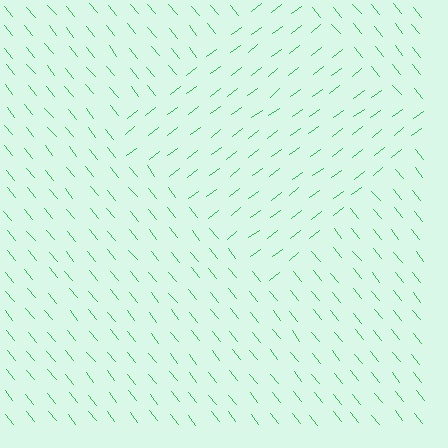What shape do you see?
I see a diamond.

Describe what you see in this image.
The image is filled with small green line segments. A diamond region in the image has lines oriented differently from the surrounding lines, creating a visible texture boundary.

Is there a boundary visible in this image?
Yes, there is a texture boundary formed by a change in line orientation.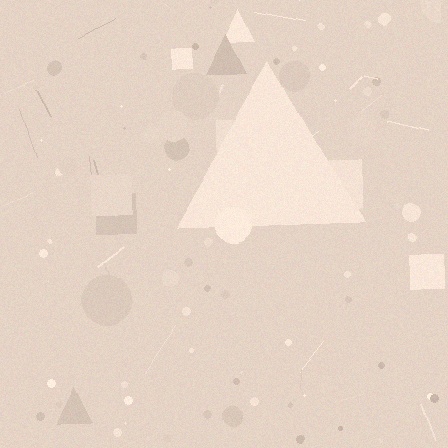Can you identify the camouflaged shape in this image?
The camouflaged shape is a triangle.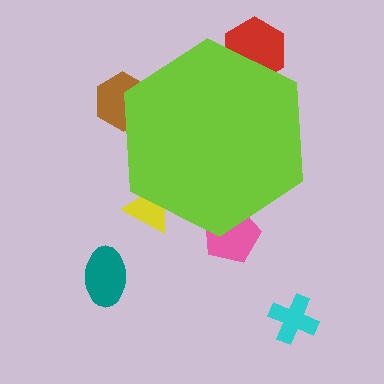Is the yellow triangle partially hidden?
Yes, the yellow triangle is partially hidden behind the lime hexagon.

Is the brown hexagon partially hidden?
Yes, the brown hexagon is partially hidden behind the lime hexagon.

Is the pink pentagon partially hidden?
Yes, the pink pentagon is partially hidden behind the lime hexagon.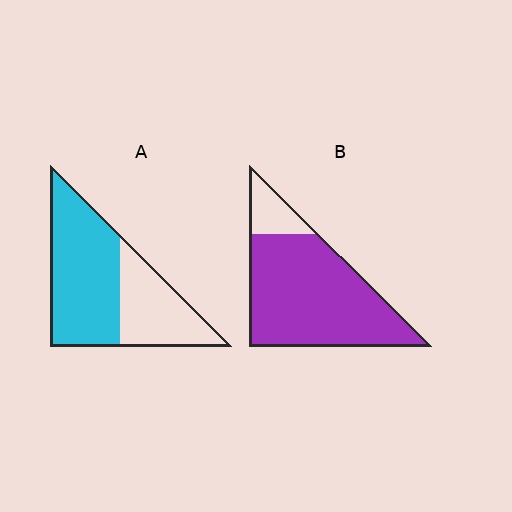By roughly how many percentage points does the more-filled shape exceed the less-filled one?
By roughly 25 percentage points (B over A).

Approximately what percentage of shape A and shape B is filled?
A is approximately 60% and B is approximately 85%.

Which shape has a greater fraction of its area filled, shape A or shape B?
Shape B.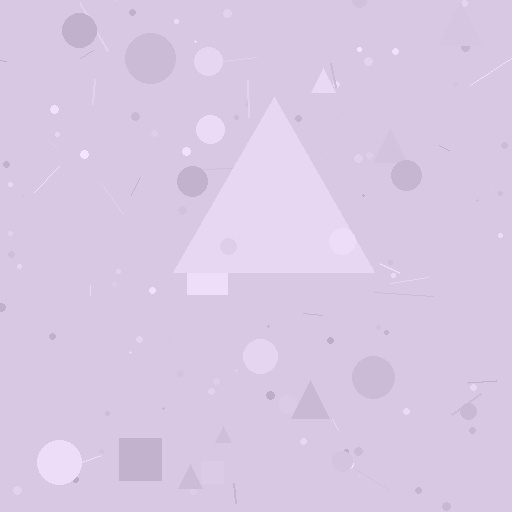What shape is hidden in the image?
A triangle is hidden in the image.